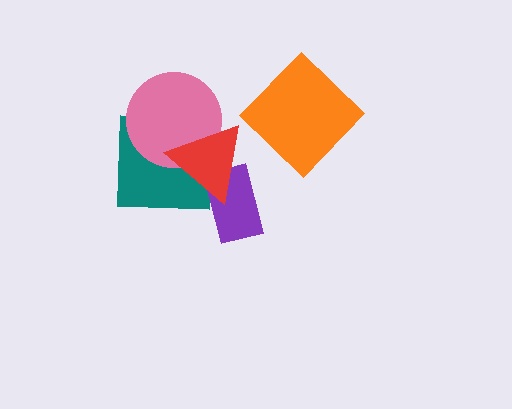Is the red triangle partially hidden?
No, no other shape covers it.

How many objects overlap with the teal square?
2 objects overlap with the teal square.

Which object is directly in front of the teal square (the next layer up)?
The pink circle is directly in front of the teal square.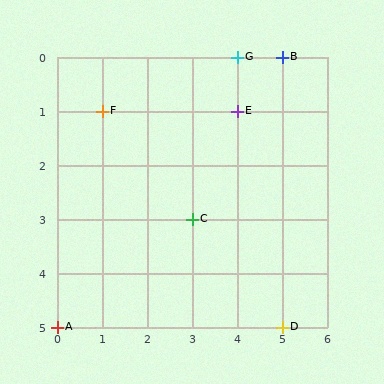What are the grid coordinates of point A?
Point A is at grid coordinates (0, 5).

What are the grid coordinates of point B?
Point B is at grid coordinates (5, 0).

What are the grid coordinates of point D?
Point D is at grid coordinates (5, 5).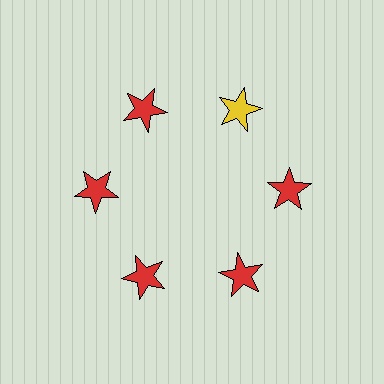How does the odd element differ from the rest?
It has a different color: yellow instead of red.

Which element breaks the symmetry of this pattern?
The yellow star at roughly the 1 o'clock position breaks the symmetry. All other shapes are red stars.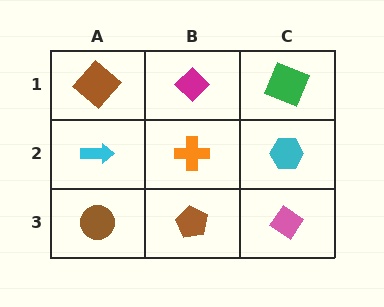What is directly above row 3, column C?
A cyan hexagon.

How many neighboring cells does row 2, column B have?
4.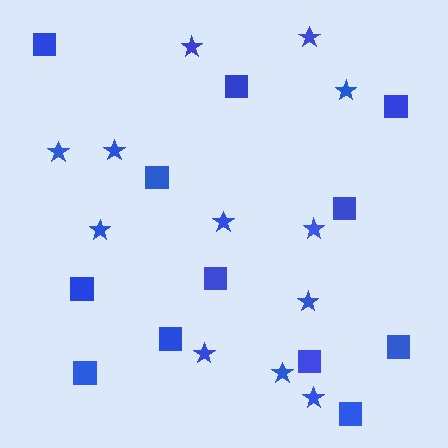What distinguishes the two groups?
There are 2 groups: one group of stars (12) and one group of squares (12).